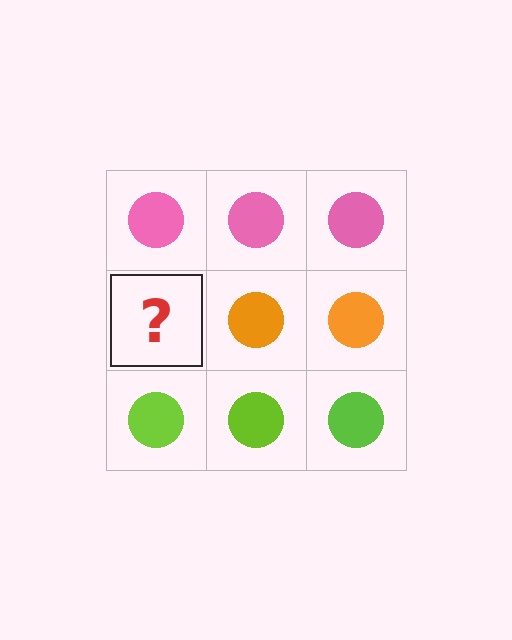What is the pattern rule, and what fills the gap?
The rule is that each row has a consistent color. The gap should be filled with an orange circle.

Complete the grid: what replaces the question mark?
The question mark should be replaced with an orange circle.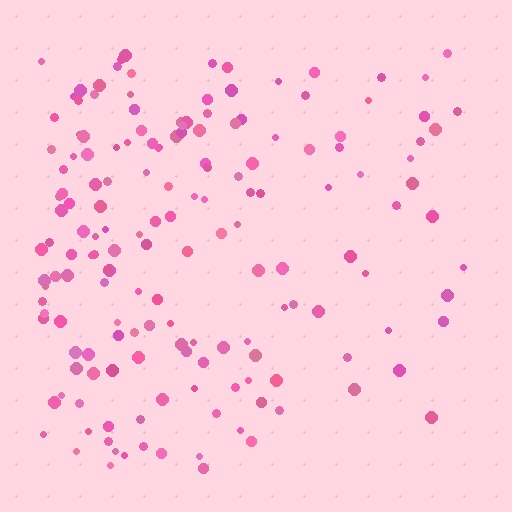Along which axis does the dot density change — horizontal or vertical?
Horizontal.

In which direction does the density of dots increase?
From right to left, with the left side densest.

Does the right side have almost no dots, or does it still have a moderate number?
Still a moderate number, just noticeably fewer than the left.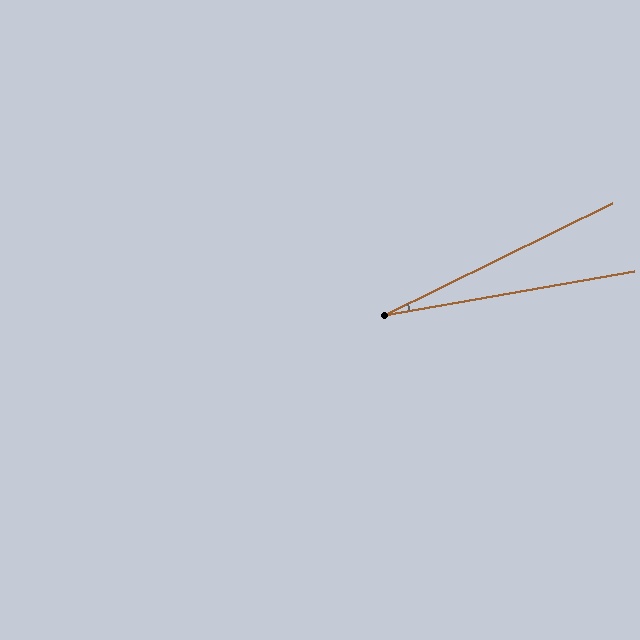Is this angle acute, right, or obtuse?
It is acute.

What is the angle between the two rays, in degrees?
Approximately 16 degrees.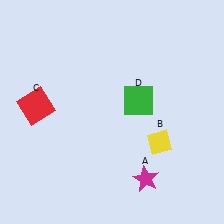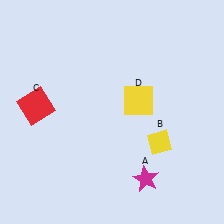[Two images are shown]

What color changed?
The square (D) changed from green in Image 1 to yellow in Image 2.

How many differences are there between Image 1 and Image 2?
There is 1 difference between the two images.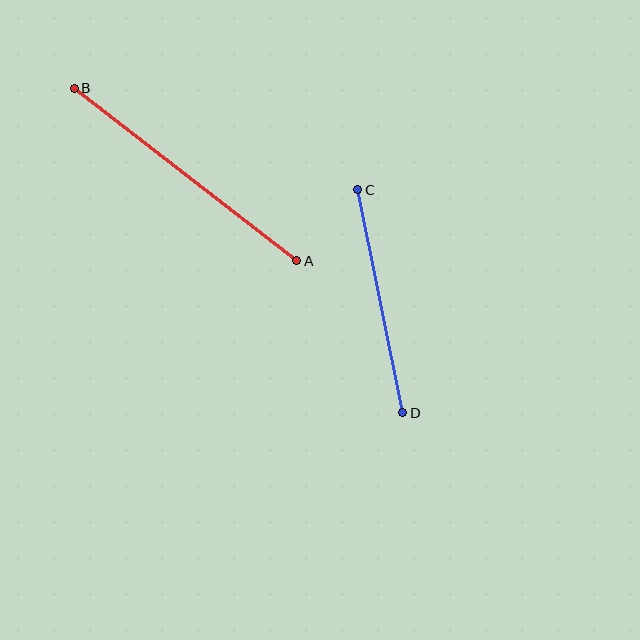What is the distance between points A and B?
The distance is approximately 282 pixels.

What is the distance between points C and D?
The distance is approximately 228 pixels.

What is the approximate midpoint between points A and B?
The midpoint is at approximately (185, 175) pixels.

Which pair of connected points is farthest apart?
Points A and B are farthest apart.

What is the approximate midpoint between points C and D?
The midpoint is at approximately (380, 301) pixels.